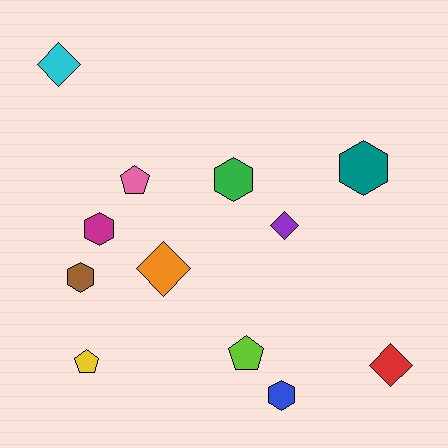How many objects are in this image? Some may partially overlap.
There are 12 objects.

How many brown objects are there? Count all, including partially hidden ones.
There is 1 brown object.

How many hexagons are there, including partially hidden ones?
There are 5 hexagons.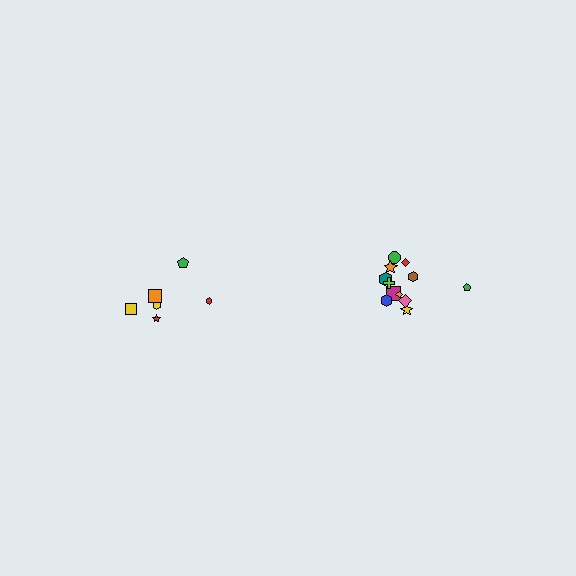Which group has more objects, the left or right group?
The right group.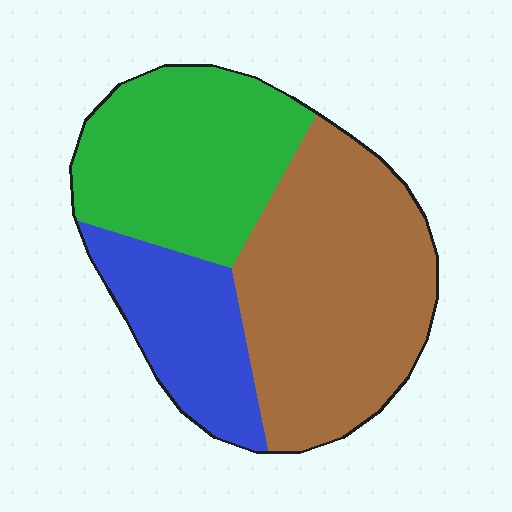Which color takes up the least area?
Blue, at roughly 20%.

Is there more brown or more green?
Brown.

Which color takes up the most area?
Brown, at roughly 45%.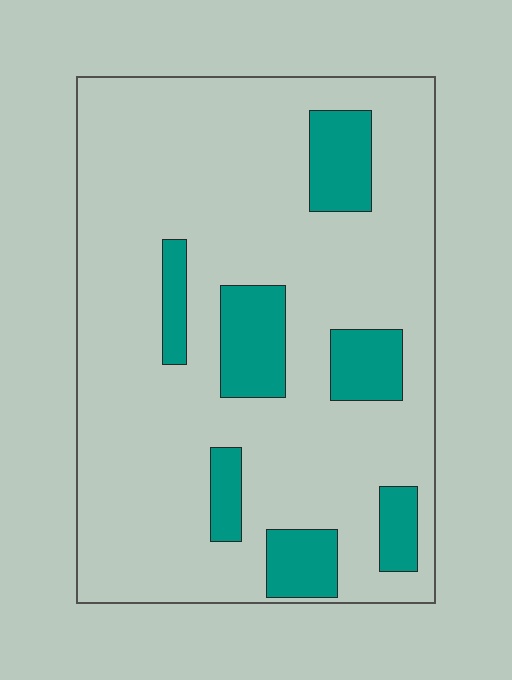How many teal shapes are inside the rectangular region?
7.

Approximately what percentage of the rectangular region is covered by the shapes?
Approximately 20%.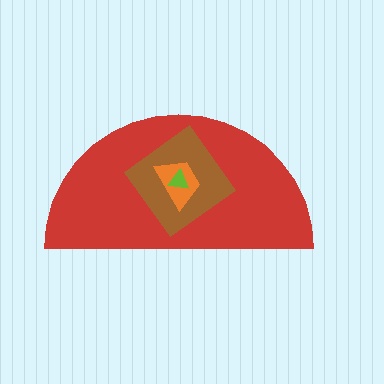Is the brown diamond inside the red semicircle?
Yes.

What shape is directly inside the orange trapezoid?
The lime triangle.